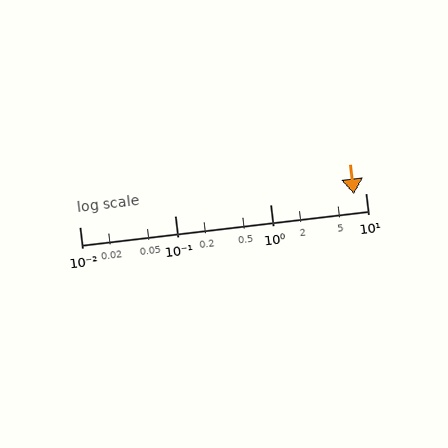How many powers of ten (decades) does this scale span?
The scale spans 3 decades, from 0.01 to 10.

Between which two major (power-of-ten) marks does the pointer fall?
The pointer is between 1 and 10.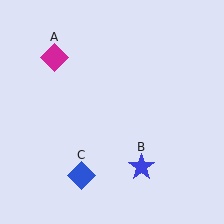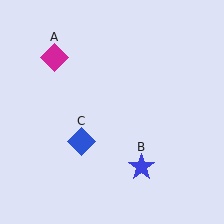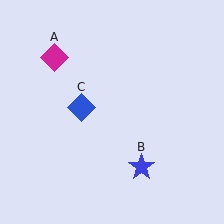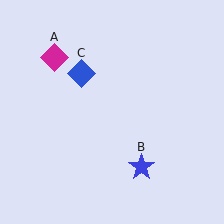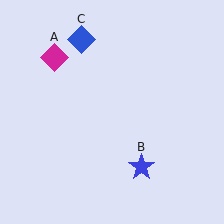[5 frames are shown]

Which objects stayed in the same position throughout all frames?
Magenta diamond (object A) and blue star (object B) remained stationary.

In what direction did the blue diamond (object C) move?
The blue diamond (object C) moved up.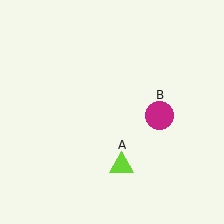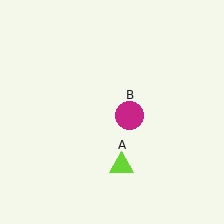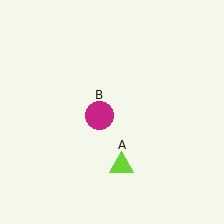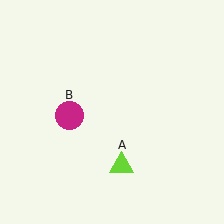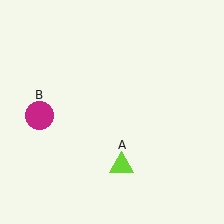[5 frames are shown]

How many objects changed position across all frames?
1 object changed position: magenta circle (object B).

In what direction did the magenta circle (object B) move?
The magenta circle (object B) moved left.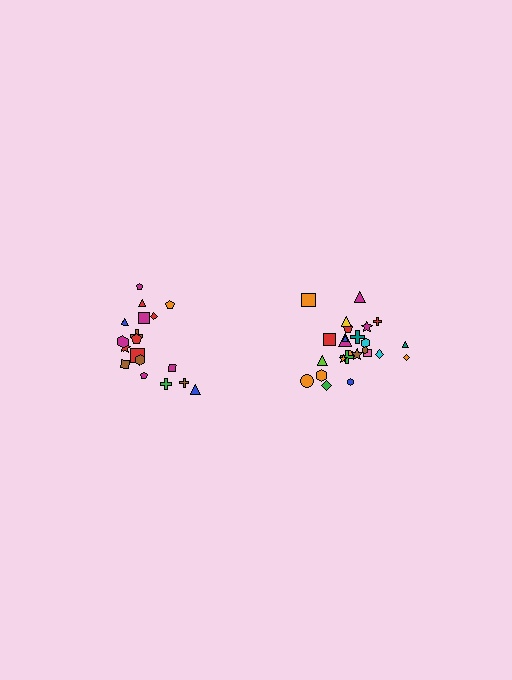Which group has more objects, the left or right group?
The right group.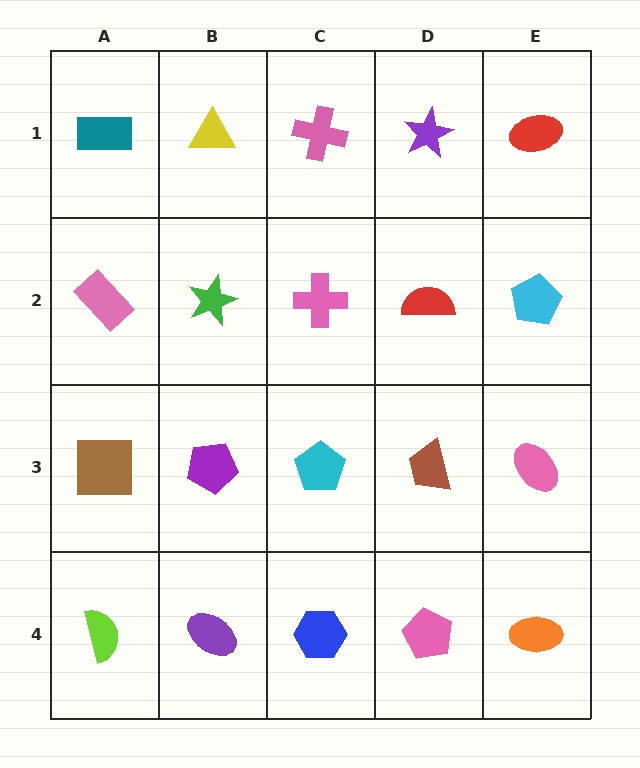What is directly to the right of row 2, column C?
A red semicircle.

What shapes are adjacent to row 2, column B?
A yellow triangle (row 1, column B), a purple pentagon (row 3, column B), a pink rectangle (row 2, column A), a pink cross (row 2, column C).